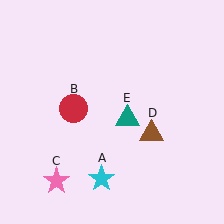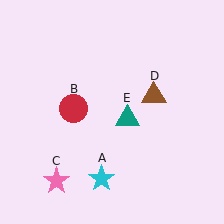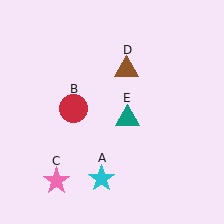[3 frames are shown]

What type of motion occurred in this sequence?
The brown triangle (object D) rotated counterclockwise around the center of the scene.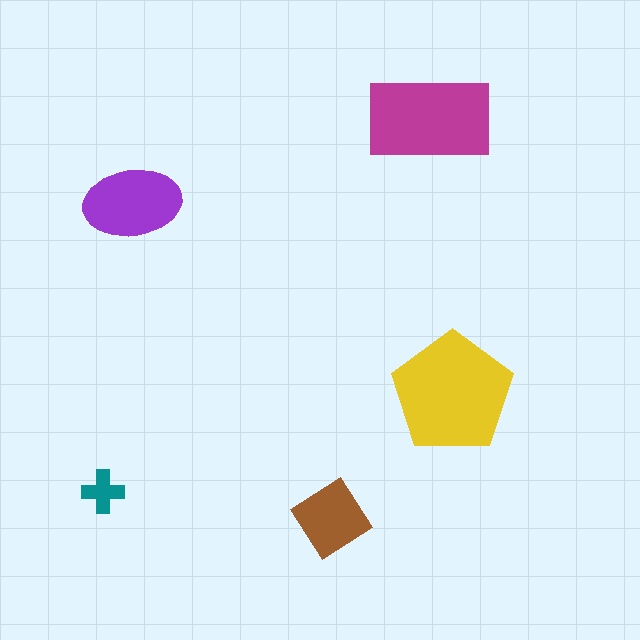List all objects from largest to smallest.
The yellow pentagon, the magenta rectangle, the purple ellipse, the brown diamond, the teal cross.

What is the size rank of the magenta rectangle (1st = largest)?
2nd.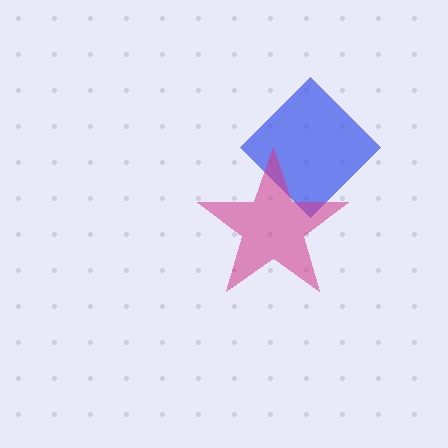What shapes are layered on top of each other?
The layered shapes are: a blue diamond, a magenta star.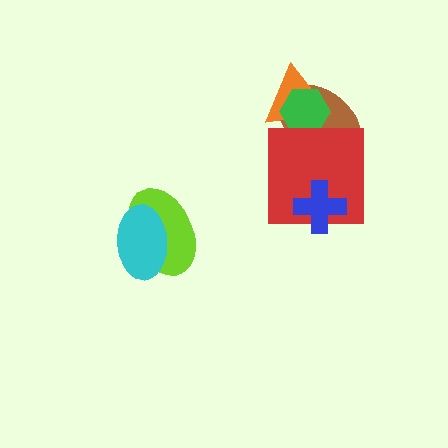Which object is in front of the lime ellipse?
The cyan ellipse is in front of the lime ellipse.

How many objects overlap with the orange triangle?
2 objects overlap with the orange triangle.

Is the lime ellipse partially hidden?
Yes, it is partially covered by another shape.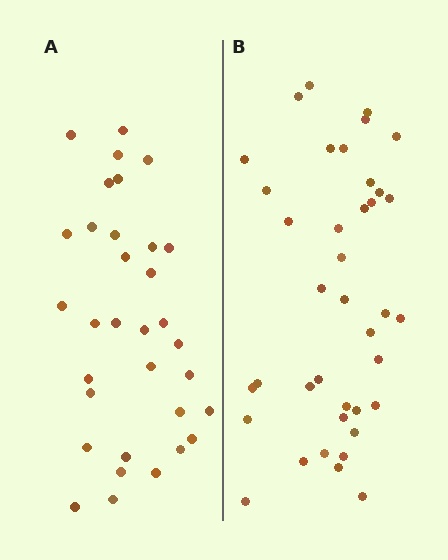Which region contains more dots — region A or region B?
Region B (the right region) has more dots.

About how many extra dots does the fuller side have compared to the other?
Region B has about 6 more dots than region A.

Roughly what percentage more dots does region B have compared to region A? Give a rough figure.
About 20% more.